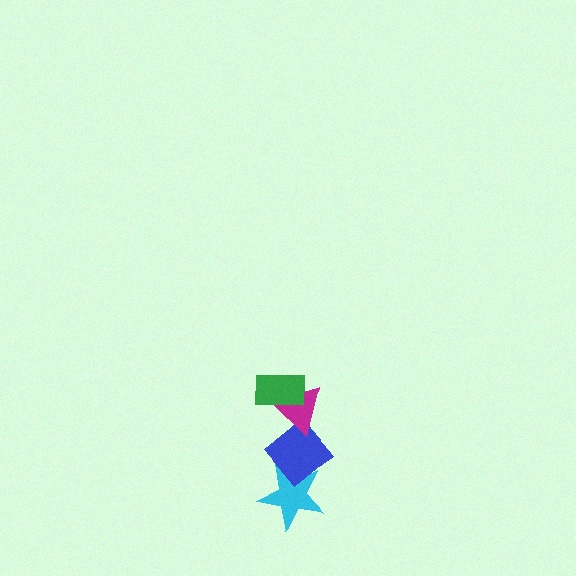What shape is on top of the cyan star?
The blue diamond is on top of the cyan star.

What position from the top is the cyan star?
The cyan star is 4th from the top.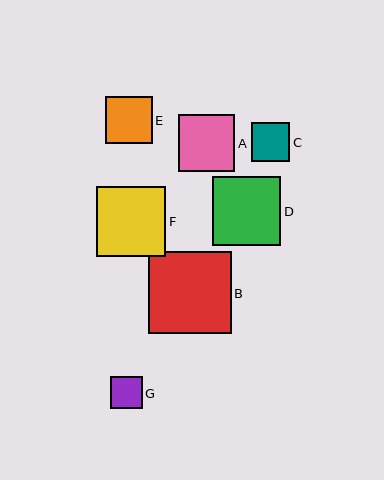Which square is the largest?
Square B is the largest with a size of approximately 83 pixels.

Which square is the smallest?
Square G is the smallest with a size of approximately 32 pixels.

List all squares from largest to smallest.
From largest to smallest: B, F, D, A, E, C, G.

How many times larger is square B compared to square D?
Square B is approximately 1.2 times the size of square D.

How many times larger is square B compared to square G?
Square B is approximately 2.6 times the size of square G.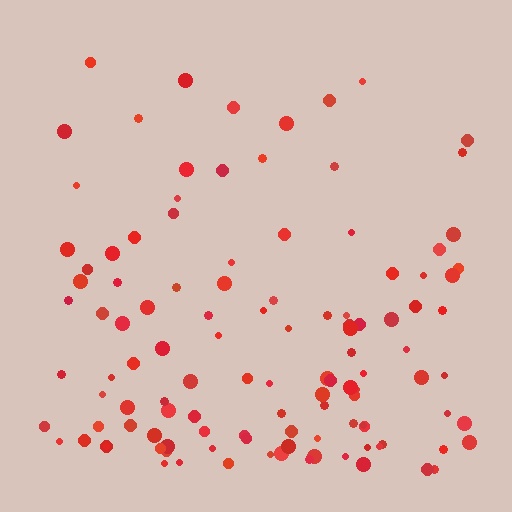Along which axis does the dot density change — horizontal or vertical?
Vertical.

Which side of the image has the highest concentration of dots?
The bottom.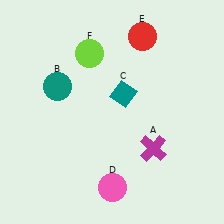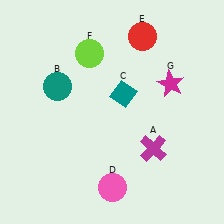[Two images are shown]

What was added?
A magenta star (G) was added in Image 2.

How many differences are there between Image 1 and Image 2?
There is 1 difference between the two images.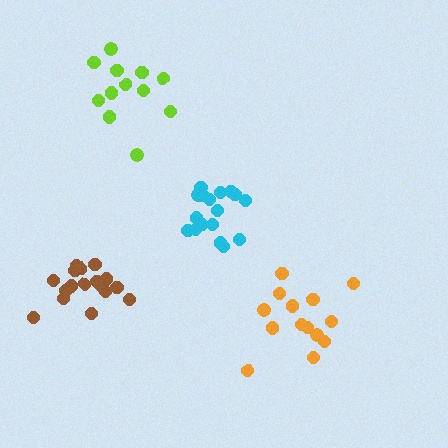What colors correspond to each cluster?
The clusters are colored: brown, orange, lime, cyan.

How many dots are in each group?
Group 1: 17 dots, Group 2: 14 dots, Group 3: 12 dots, Group 4: 17 dots (60 total).